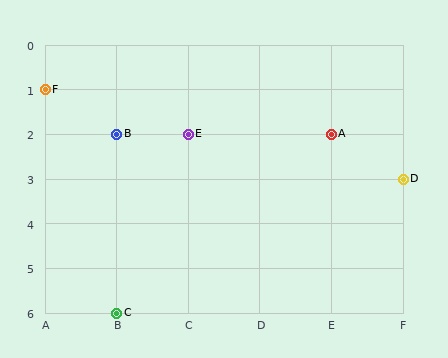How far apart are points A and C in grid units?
Points A and C are 3 columns and 4 rows apart (about 5.0 grid units diagonally).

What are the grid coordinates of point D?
Point D is at grid coordinates (F, 3).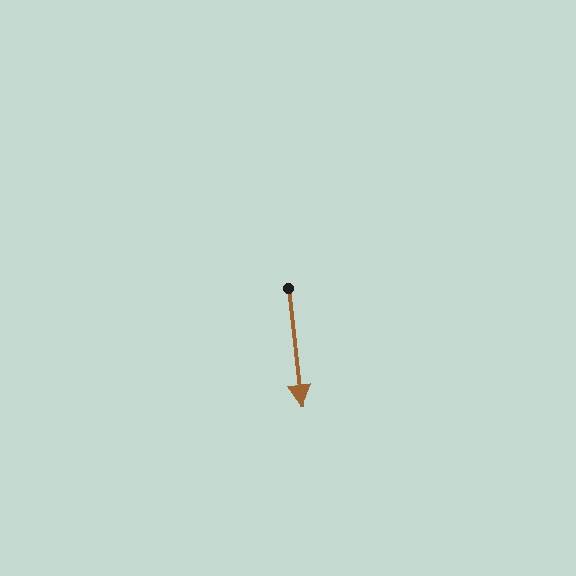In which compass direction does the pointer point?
South.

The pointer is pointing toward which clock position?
Roughly 6 o'clock.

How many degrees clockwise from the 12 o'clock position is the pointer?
Approximately 173 degrees.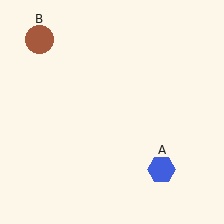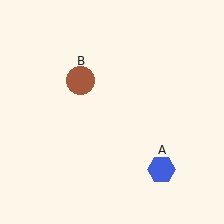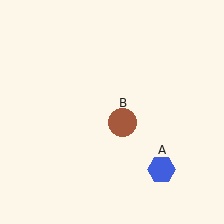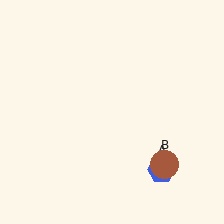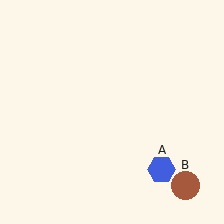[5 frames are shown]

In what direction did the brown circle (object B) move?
The brown circle (object B) moved down and to the right.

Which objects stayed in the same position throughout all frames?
Blue hexagon (object A) remained stationary.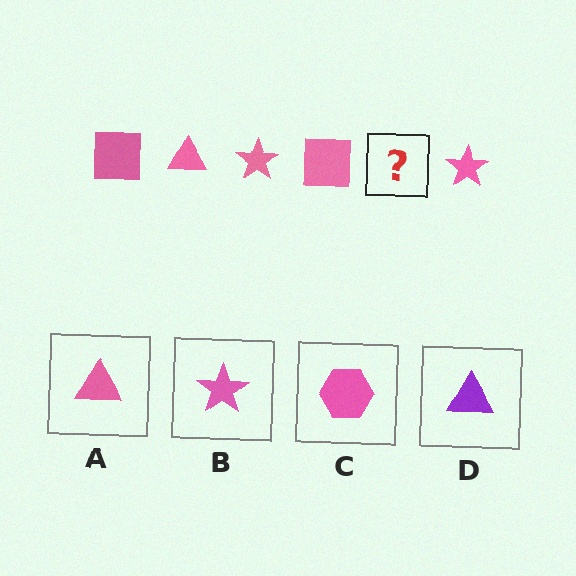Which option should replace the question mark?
Option A.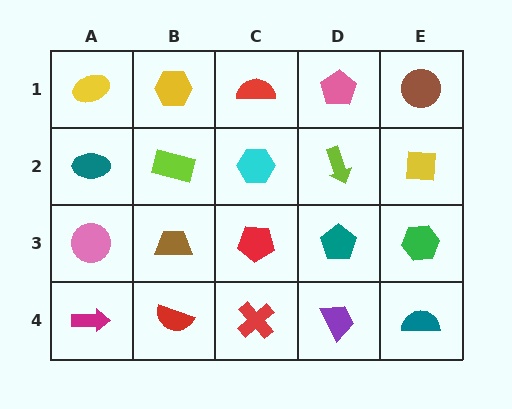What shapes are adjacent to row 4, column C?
A red pentagon (row 3, column C), a red semicircle (row 4, column B), a purple trapezoid (row 4, column D).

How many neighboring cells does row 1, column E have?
2.